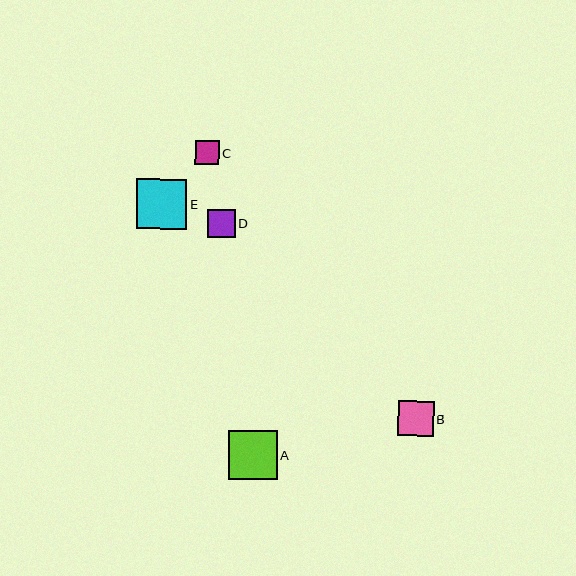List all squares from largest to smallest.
From largest to smallest: E, A, B, D, C.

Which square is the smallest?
Square C is the smallest with a size of approximately 24 pixels.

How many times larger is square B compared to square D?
Square B is approximately 1.3 times the size of square D.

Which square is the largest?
Square E is the largest with a size of approximately 50 pixels.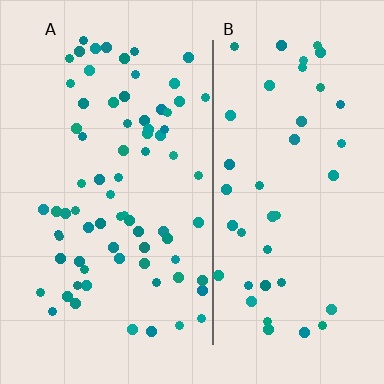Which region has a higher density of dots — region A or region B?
A (the left).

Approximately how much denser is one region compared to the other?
Approximately 1.7× — region A over region B.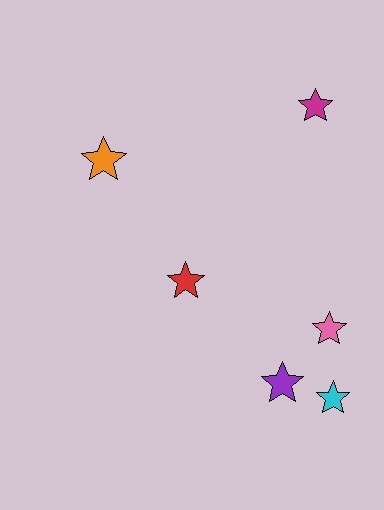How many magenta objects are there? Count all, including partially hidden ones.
There is 1 magenta object.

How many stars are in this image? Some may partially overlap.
There are 6 stars.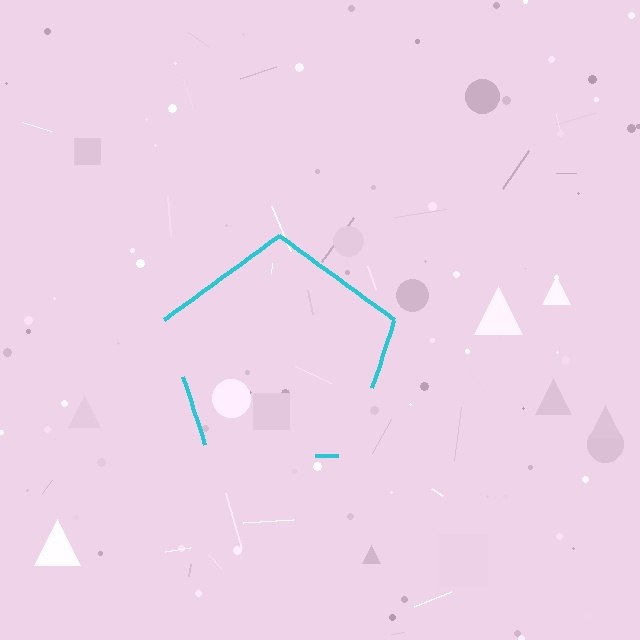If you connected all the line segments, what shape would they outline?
They would outline a pentagon.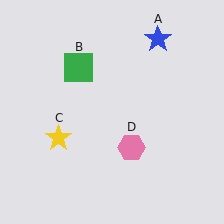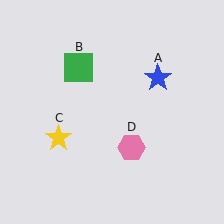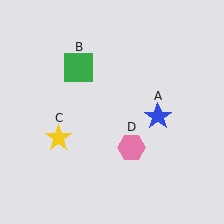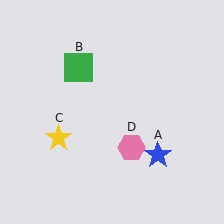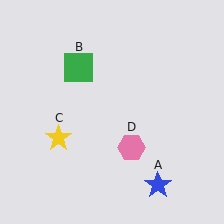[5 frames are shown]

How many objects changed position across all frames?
1 object changed position: blue star (object A).